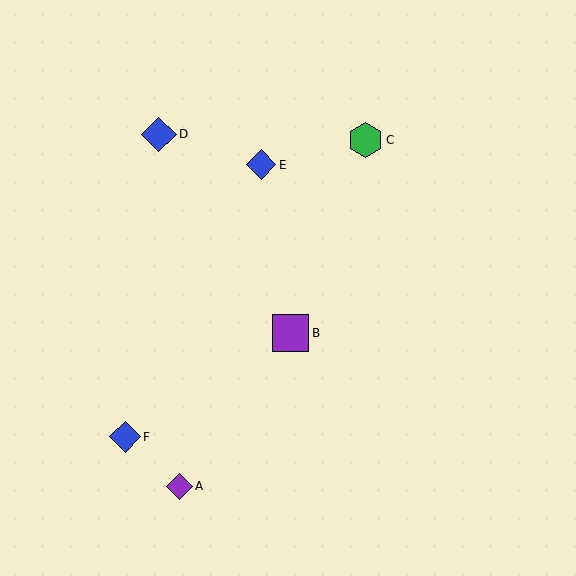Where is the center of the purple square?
The center of the purple square is at (291, 333).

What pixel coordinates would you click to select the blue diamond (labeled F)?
Click at (125, 437) to select the blue diamond F.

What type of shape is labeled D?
Shape D is a blue diamond.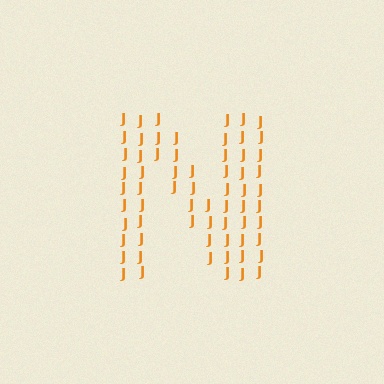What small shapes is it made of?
It is made of small letter J's.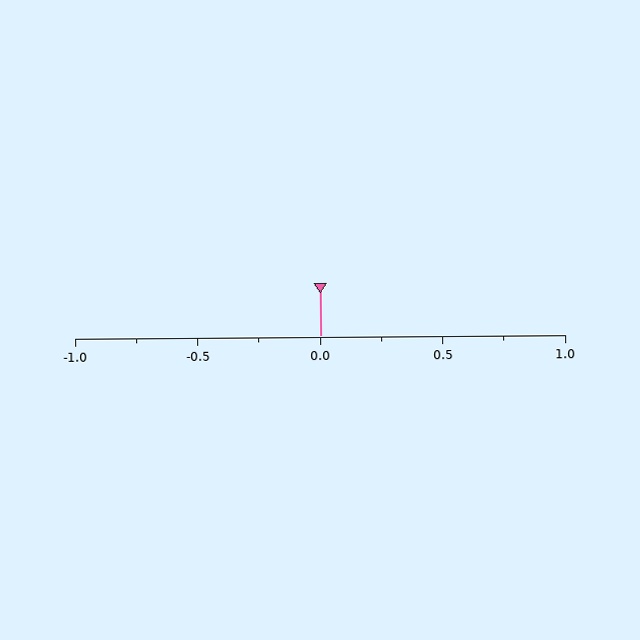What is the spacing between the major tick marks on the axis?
The major ticks are spaced 0.5 apart.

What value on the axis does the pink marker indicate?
The marker indicates approximately 0.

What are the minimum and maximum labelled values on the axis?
The axis runs from -1.0 to 1.0.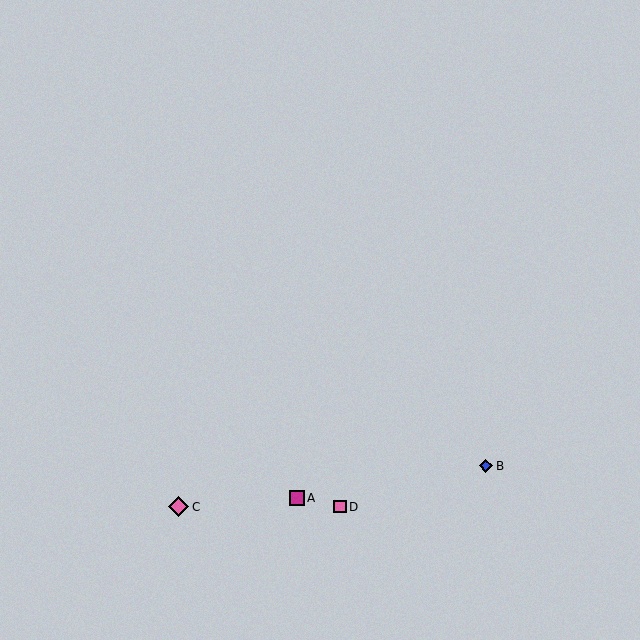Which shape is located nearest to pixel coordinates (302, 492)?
The magenta square (labeled A) at (296, 498) is nearest to that location.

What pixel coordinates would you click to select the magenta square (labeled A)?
Click at (296, 498) to select the magenta square A.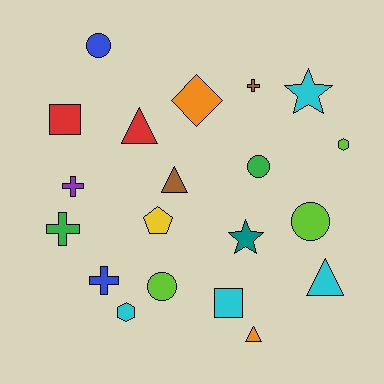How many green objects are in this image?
There are 2 green objects.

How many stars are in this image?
There are 2 stars.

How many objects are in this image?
There are 20 objects.